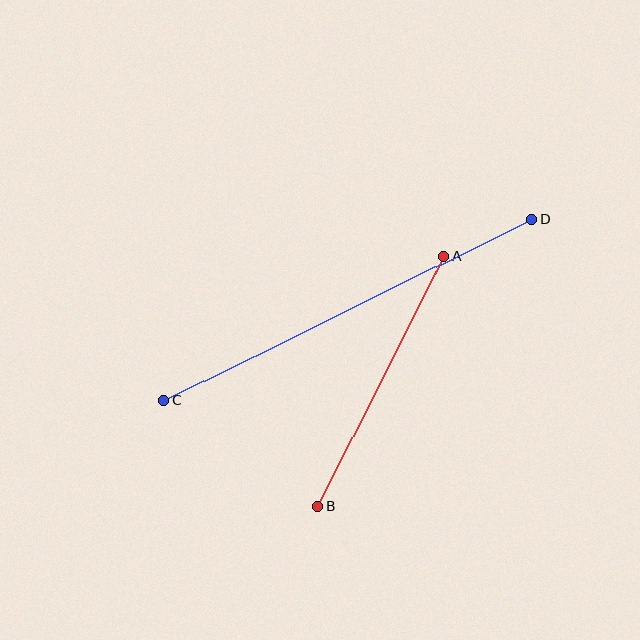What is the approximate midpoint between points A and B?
The midpoint is at approximately (381, 381) pixels.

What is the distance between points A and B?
The distance is approximately 280 pixels.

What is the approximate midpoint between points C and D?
The midpoint is at approximately (348, 310) pixels.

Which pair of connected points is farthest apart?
Points C and D are farthest apart.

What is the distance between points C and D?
The distance is approximately 411 pixels.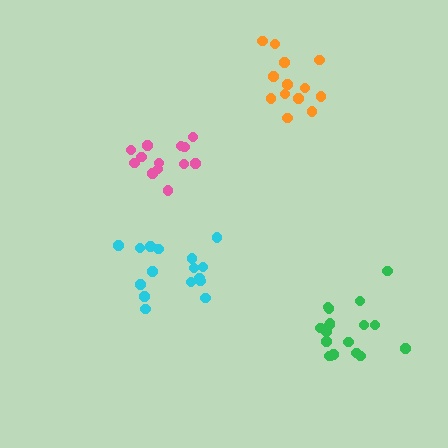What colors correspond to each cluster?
The clusters are colored: cyan, orange, green, pink.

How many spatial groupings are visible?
There are 4 spatial groupings.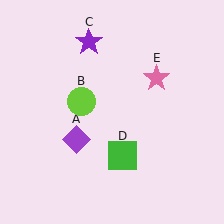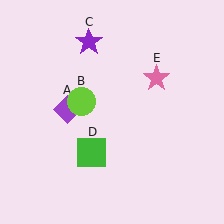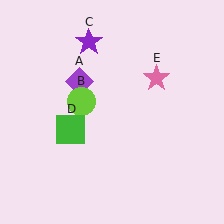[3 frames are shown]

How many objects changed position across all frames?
2 objects changed position: purple diamond (object A), green square (object D).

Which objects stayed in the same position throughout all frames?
Lime circle (object B) and purple star (object C) and pink star (object E) remained stationary.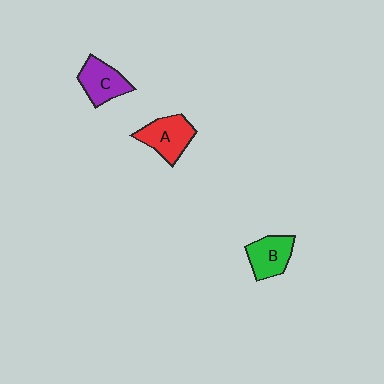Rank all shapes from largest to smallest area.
From largest to smallest: A (red), C (purple), B (green).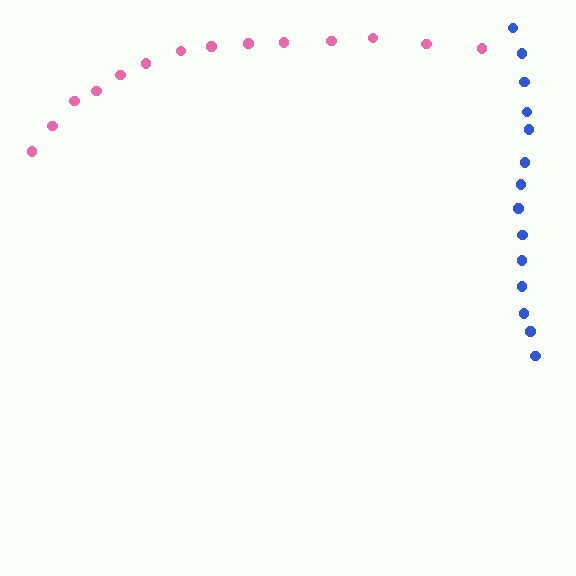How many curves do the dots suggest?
There are 2 distinct paths.